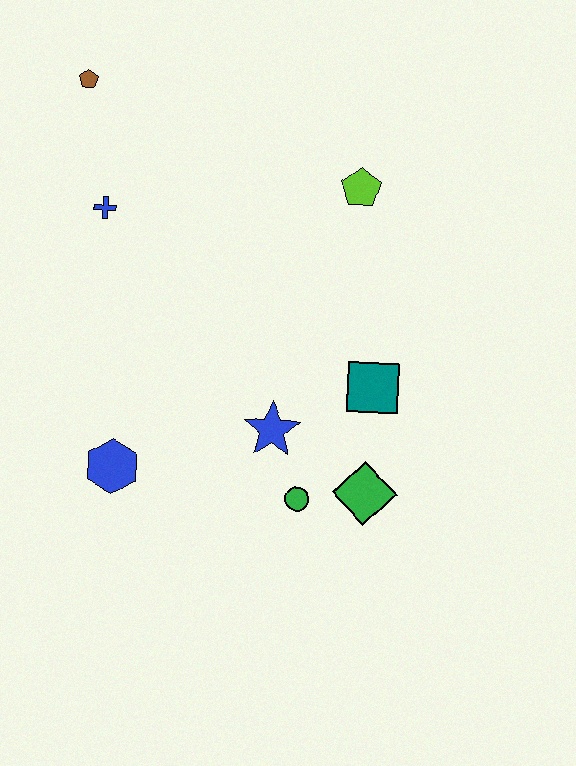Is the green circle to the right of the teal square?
No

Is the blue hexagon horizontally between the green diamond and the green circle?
No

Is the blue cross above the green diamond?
Yes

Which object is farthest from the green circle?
The brown pentagon is farthest from the green circle.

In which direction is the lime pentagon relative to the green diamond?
The lime pentagon is above the green diamond.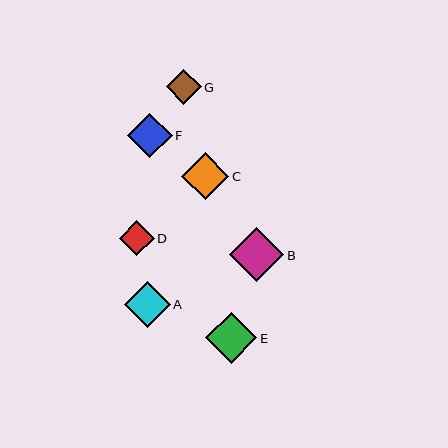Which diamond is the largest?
Diamond B is the largest with a size of approximately 54 pixels.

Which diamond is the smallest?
Diamond D is the smallest with a size of approximately 35 pixels.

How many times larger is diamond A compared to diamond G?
Diamond A is approximately 1.3 times the size of diamond G.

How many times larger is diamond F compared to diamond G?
Diamond F is approximately 1.3 times the size of diamond G.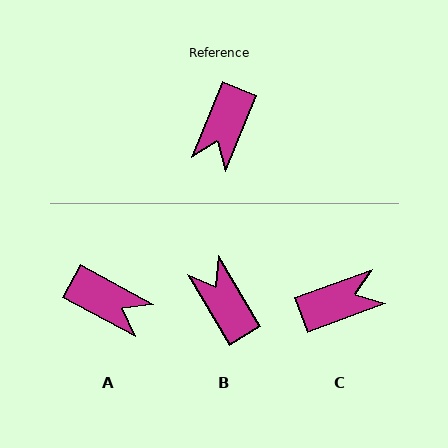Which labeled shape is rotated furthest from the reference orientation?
C, about 133 degrees away.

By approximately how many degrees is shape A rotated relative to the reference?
Approximately 84 degrees counter-clockwise.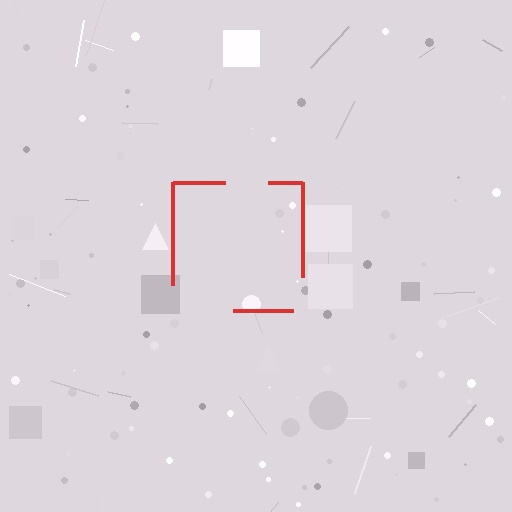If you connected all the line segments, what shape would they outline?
They would outline a square.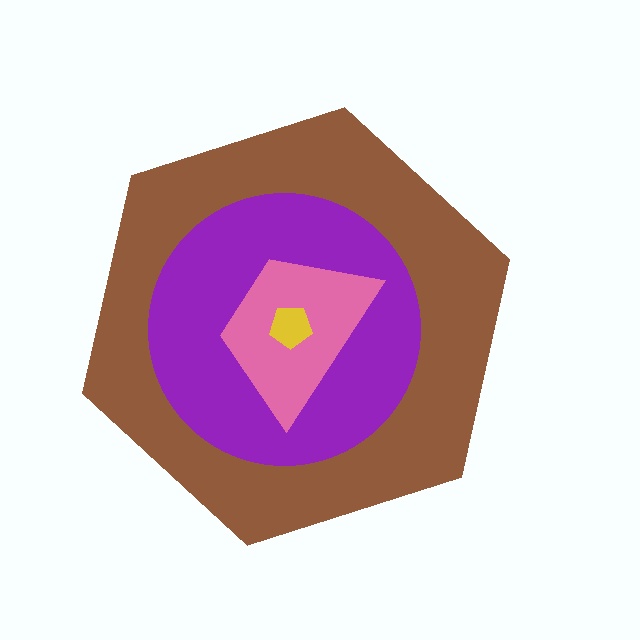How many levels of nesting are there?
4.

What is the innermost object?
The yellow pentagon.